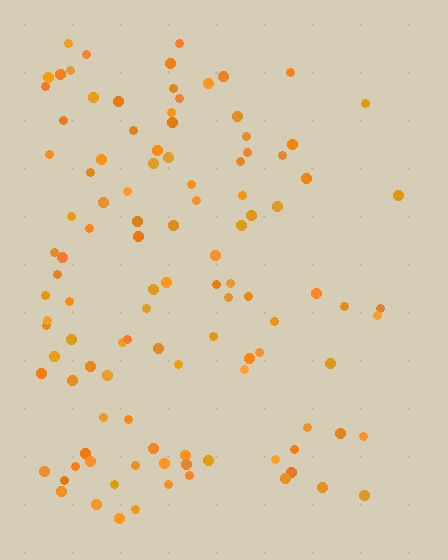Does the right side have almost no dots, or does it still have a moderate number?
Still a moderate number, just noticeably fewer than the left.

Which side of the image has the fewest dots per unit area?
The right.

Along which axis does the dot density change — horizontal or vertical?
Horizontal.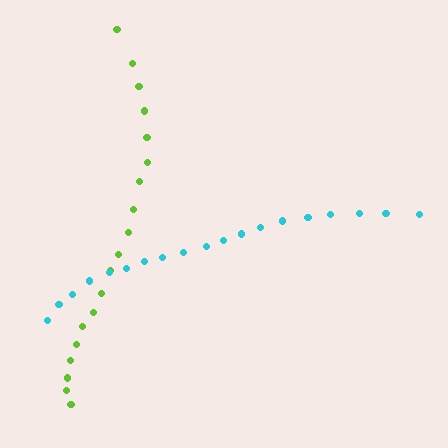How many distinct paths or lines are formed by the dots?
There are 2 distinct paths.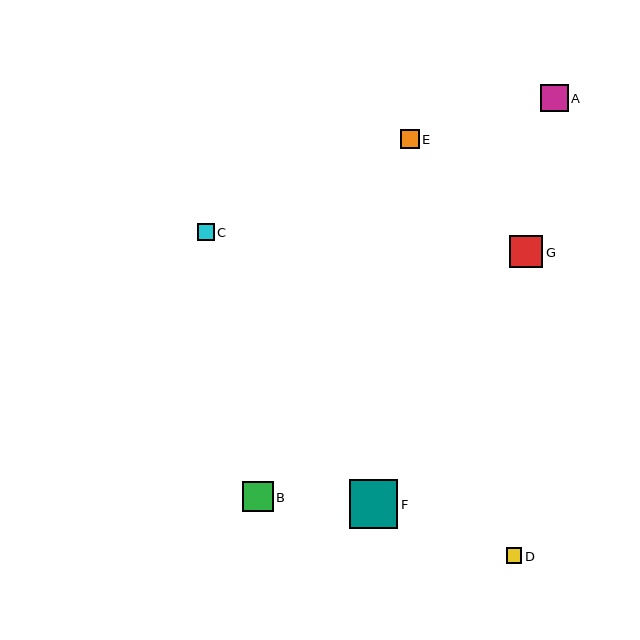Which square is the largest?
Square F is the largest with a size of approximately 48 pixels.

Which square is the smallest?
Square D is the smallest with a size of approximately 16 pixels.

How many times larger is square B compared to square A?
Square B is approximately 1.1 times the size of square A.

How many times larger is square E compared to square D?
Square E is approximately 1.2 times the size of square D.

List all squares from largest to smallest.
From largest to smallest: F, G, B, A, E, C, D.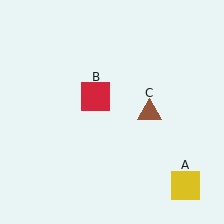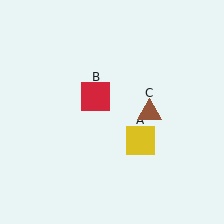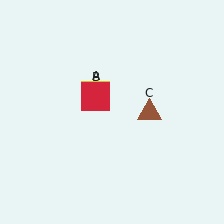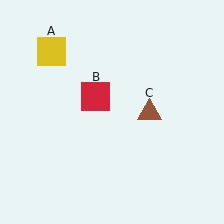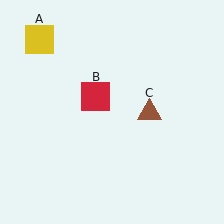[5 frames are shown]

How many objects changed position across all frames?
1 object changed position: yellow square (object A).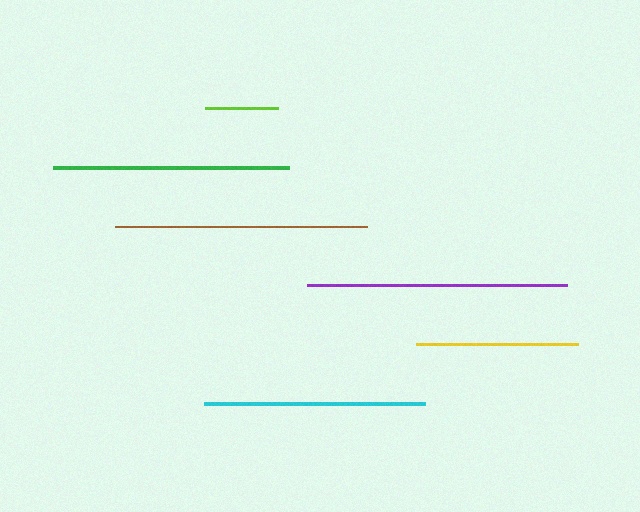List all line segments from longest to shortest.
From longest to shortest: purple, brown, green, cyan, yellow, lime.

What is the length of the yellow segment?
The yellow segment is approximately 161 pixels long.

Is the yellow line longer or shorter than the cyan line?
The cyan line is longer than the yellow line.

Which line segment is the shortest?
The lime line is the shortest at approximately 73 pixels.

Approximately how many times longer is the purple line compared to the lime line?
The purple line is approximately 3.6 times the length of the lime line.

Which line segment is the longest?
The purple line is the longest at approximately 260 pixels.